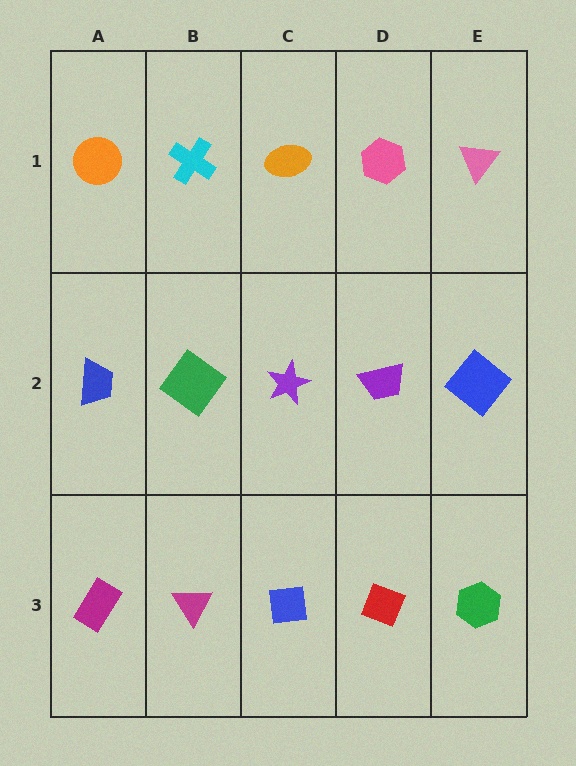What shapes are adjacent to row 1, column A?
A blue trapezoid (row 2, column A), a cyan cross (row 1, column B).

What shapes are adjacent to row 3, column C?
A purple star (row 2, column C), a magenta triangle (row 3, column B), a red diamond (row 3, column D).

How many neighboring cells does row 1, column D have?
3.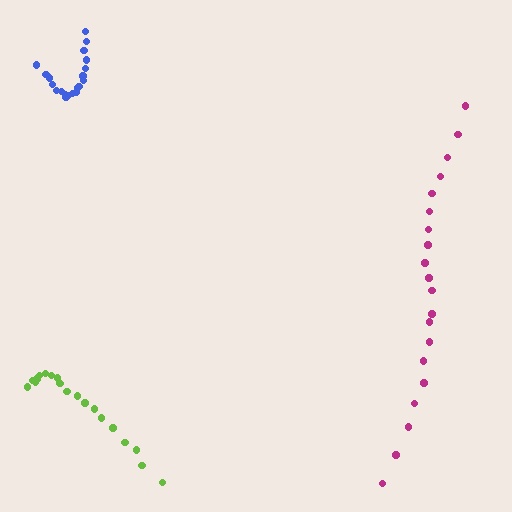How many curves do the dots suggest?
There are 3 distinct paths.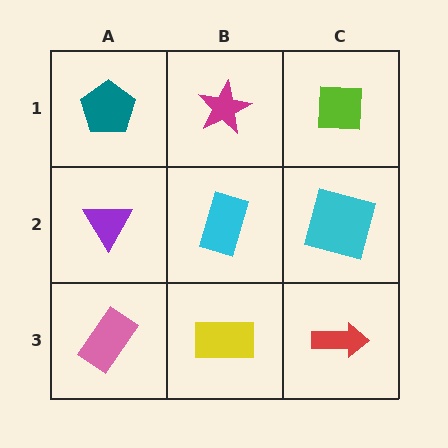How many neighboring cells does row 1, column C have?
2.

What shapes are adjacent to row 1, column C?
A cyan square (row 2, column C), a magenta star (row 1, column B).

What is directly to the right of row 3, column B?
A red arrow.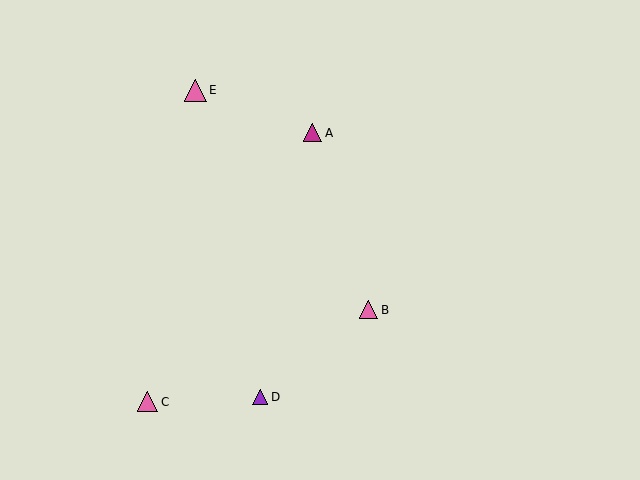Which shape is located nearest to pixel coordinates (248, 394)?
The purple triangle (labeled D) at (260, 397) is nearest to that location.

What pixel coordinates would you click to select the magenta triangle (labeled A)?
Click at (313, 133) to select the magenta triangle A.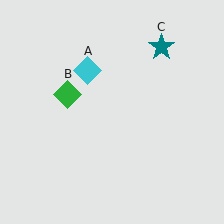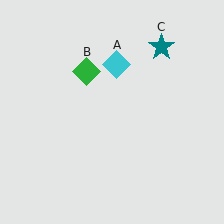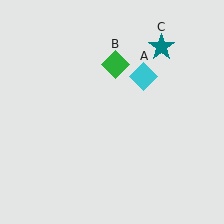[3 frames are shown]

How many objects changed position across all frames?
2 objects changed position: cyan diamond (object A), green diamond (object B).